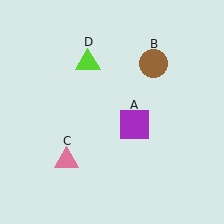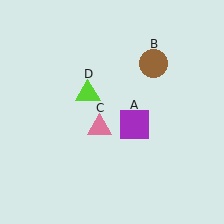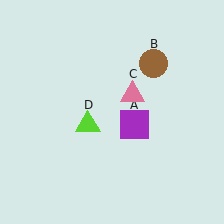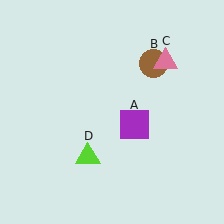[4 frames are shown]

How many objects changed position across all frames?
2 objects changed position: pink triangle (object C), lime triangle (object D).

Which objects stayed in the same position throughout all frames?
Purple square (object A) and brown circle (object B) remained stationary.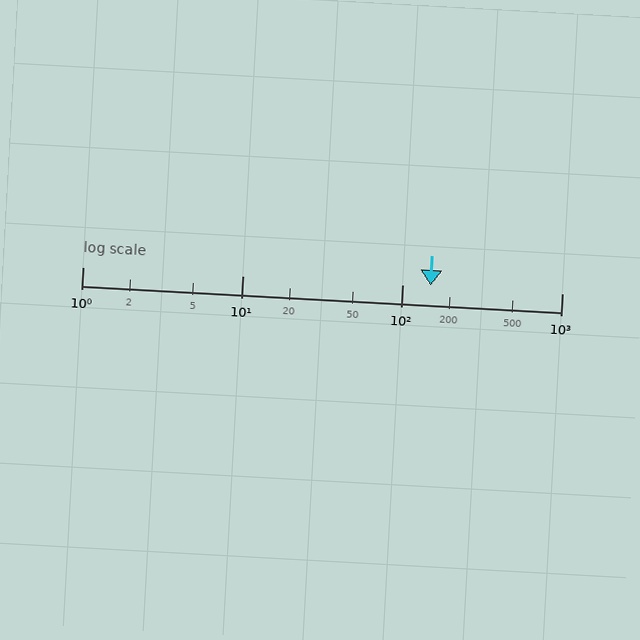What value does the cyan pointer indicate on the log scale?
The pointer indicates approximately 150.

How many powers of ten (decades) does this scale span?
The scale spans 3 decades, from 1 to 1000.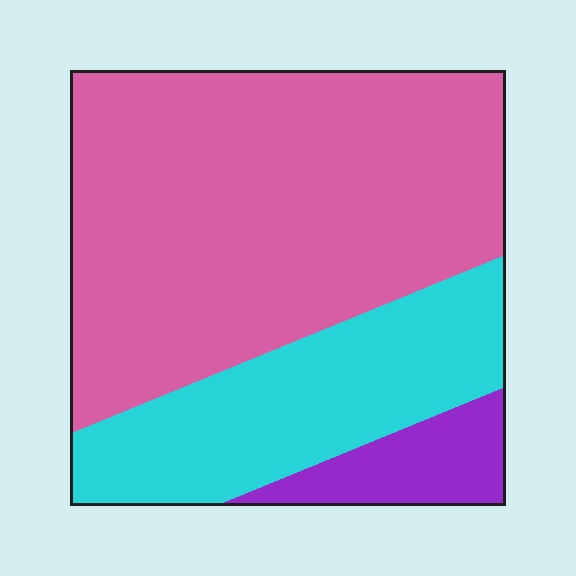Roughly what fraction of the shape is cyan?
Cyan covers about 30% of the shape.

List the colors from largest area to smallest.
From largest to smallest: pink, cyan, purple.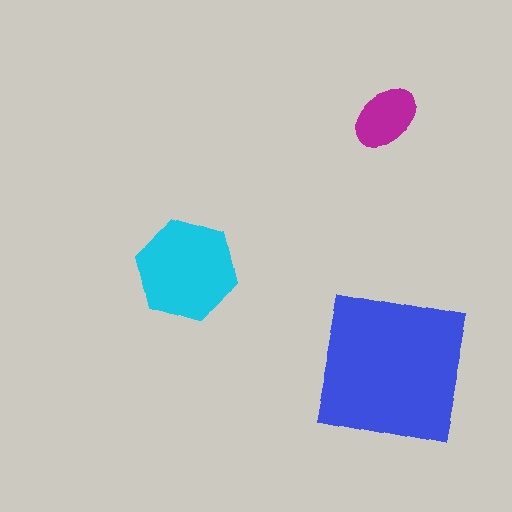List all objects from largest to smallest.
The blue square, the cyan hexagon, the magenta ellipse.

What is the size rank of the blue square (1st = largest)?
1st.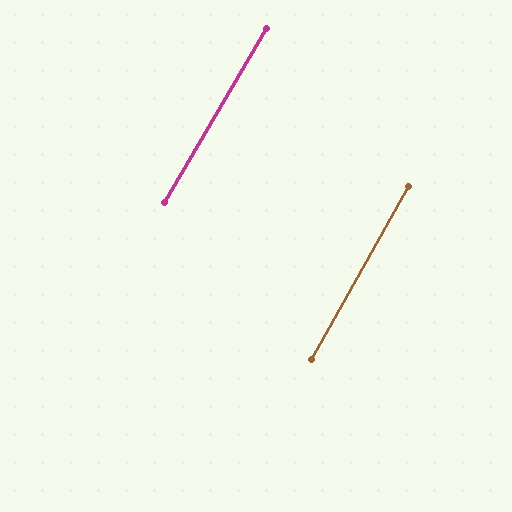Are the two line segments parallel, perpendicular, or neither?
Parallel — their directions differ by only 1.0°.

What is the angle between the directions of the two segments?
Approximately 1 degree.